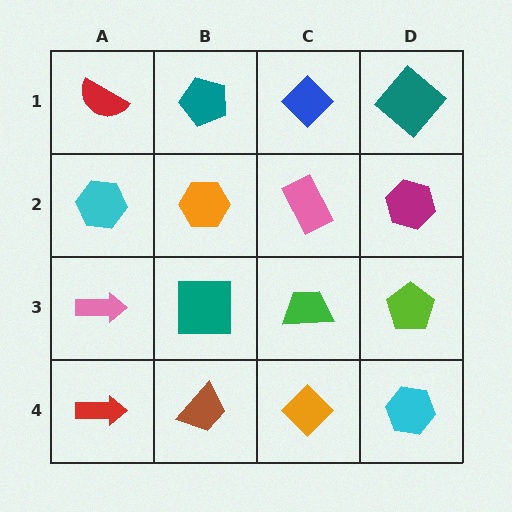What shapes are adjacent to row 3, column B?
An orange hexagon (row 2, column B), a brown trapezoid (row 4, column B), a pink arrow (row 3, column A), a green trapezoid (row 3, column C).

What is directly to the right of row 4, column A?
A brown trapezoid.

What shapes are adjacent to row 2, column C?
A blue diamond (row 1, column C), a green trapezoid (row 3, column C), an orange hexagon (row 2, column B), a magenta hexagon (row 2, column D).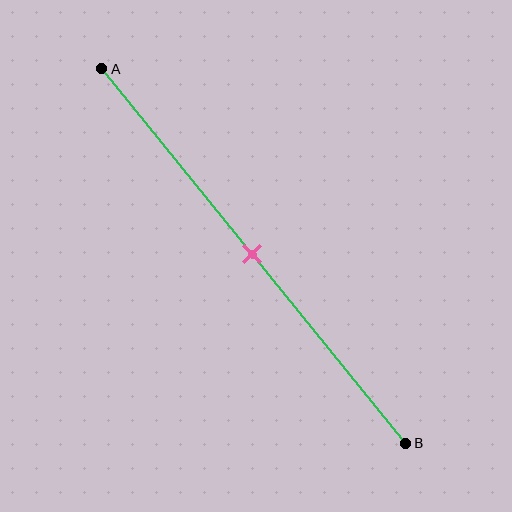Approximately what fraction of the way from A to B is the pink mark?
The pink mark is approximately 50% of the way from A to B.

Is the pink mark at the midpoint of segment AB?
Yes, the mark is approximately at the midpoint.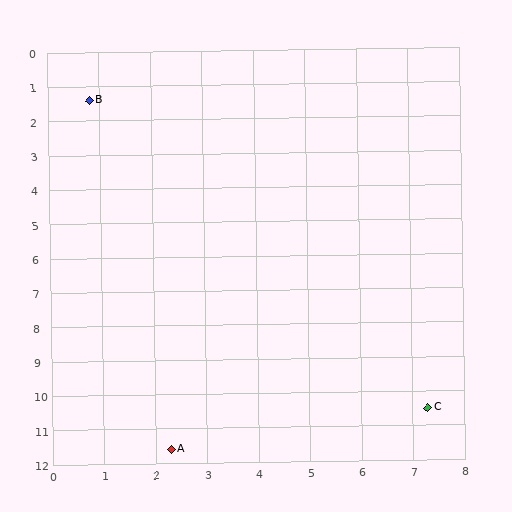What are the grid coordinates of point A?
Point A is at approximately (2.3, 11.6).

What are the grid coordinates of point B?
Point B is at approximately (0.8, 1.4).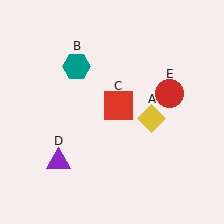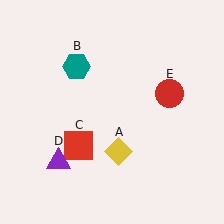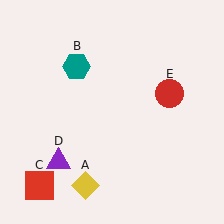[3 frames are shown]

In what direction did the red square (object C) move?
The red square (object C) moved down and to the left.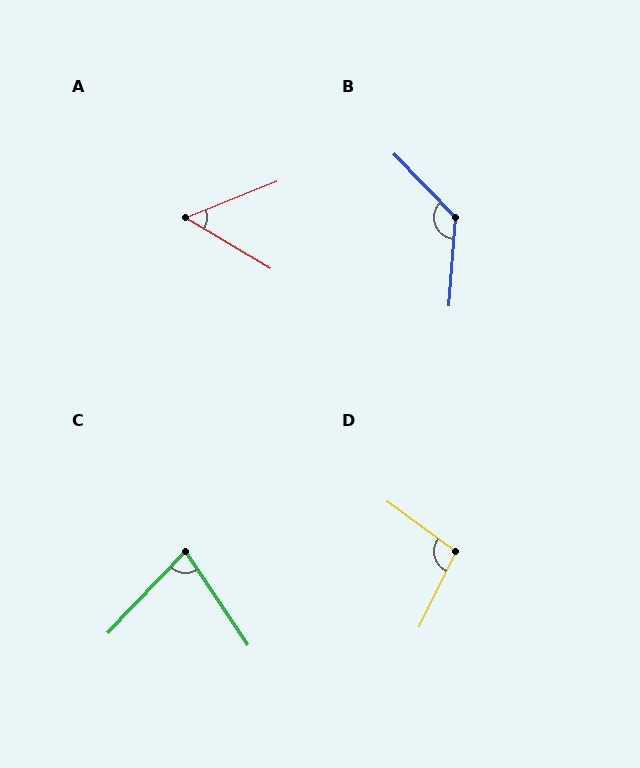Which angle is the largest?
B, at approximately 131 degrees.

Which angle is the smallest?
A, at approximately 52 degrees.